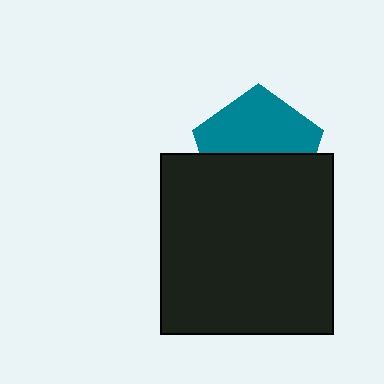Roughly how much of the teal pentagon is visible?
About half of it is visible (roughly 53%).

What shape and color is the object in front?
The object in front is a black rectangle.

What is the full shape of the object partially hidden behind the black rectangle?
The partially hidden object is a teal pentagon.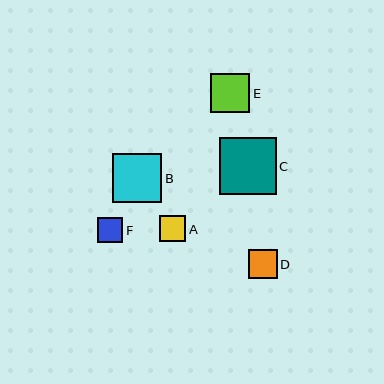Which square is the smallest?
Square F is the smallest with a size of approximately 25 pixels.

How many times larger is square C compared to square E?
Square C is approximately 1.4 times the size of square E.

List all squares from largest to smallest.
From largest to smallest: C, B, E, D, A, F.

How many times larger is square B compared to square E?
Square B is approximately 1.3 times the size of square E.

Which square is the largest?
Square C is the largest with a size of approximately 57 pixels.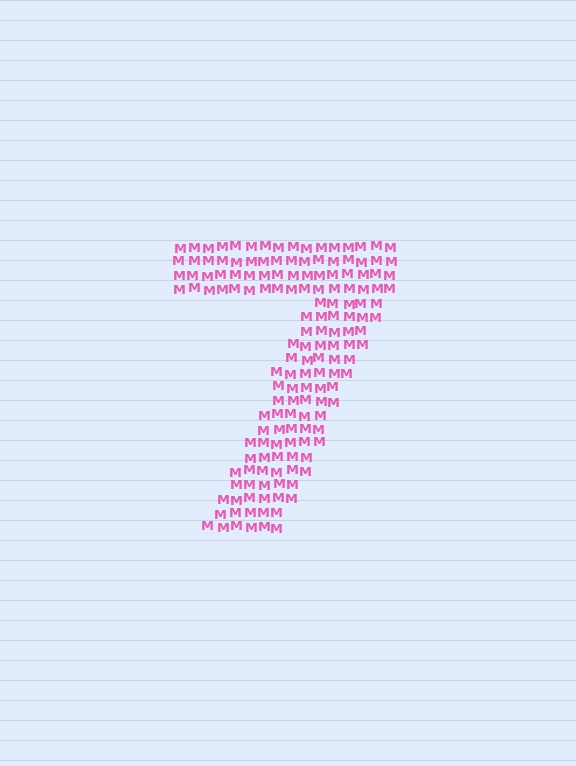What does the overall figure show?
The overall figure shows the digit 7.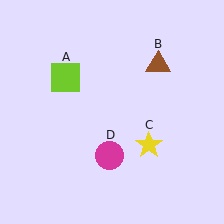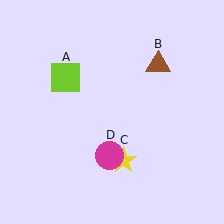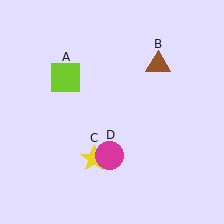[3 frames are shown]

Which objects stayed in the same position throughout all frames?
Lime square (object A) and brown triangle (object B) and magenta circle (object D) remained stationary.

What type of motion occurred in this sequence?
The yellow star (object C) rotated clockwise around the center of the scene.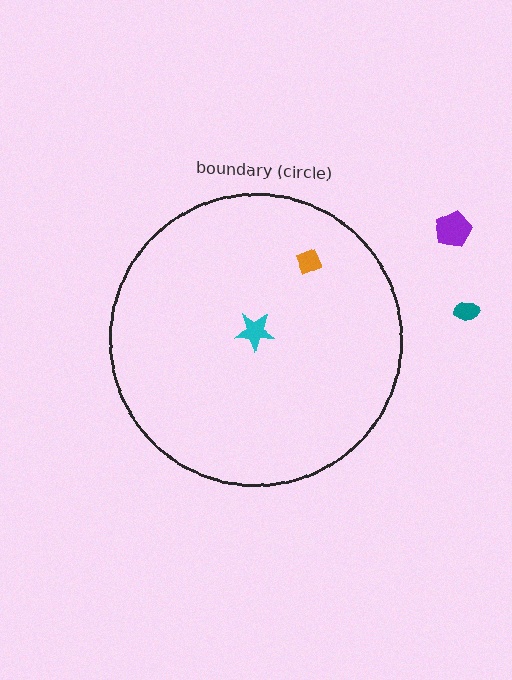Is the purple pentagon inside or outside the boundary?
Outside.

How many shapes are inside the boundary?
2 inside, 2 outside.